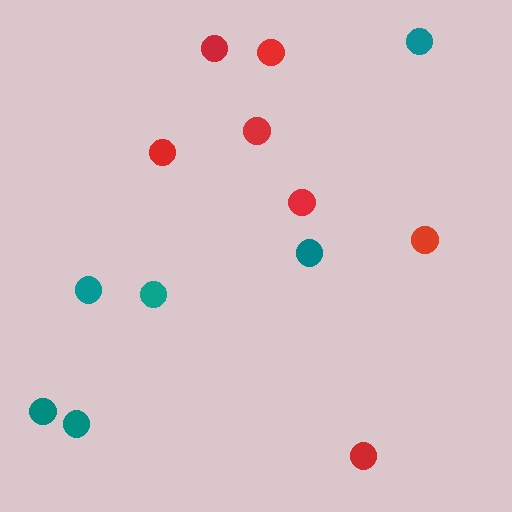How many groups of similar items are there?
There are 2 groups: one group of red circles (7) and one group of teal circles (6).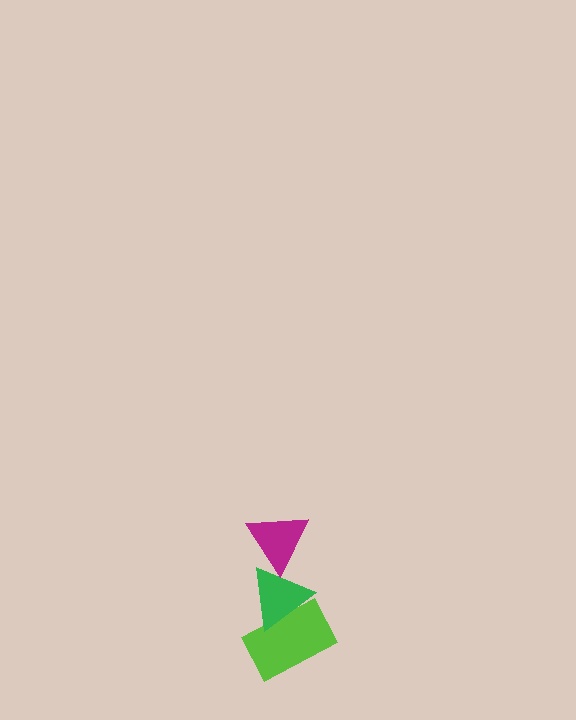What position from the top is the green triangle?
The green triangle is 2nd from the top.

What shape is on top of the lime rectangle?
The green triangle is on top of the lime rectangle.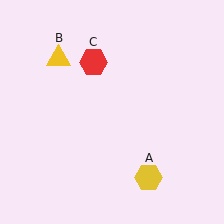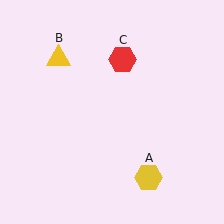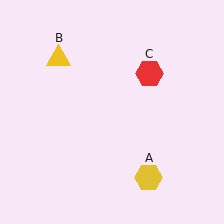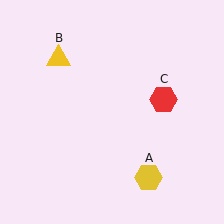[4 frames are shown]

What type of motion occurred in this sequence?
The red hexagon (object C) rotated clockwise around the center of the scene.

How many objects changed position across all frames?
1 object changed position: red hexagon (object C).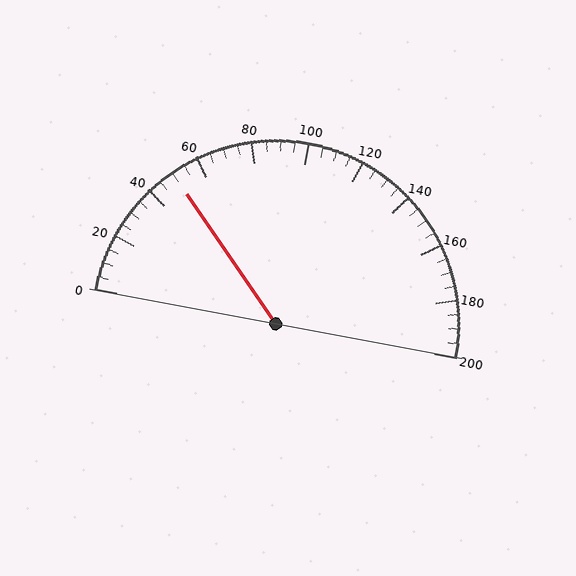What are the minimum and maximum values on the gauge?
The gauge ranges from 0 to 200.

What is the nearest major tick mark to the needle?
The nearest major tick mark is 40.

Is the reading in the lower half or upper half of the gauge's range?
The reading is in the lower half of the range (0 to 200).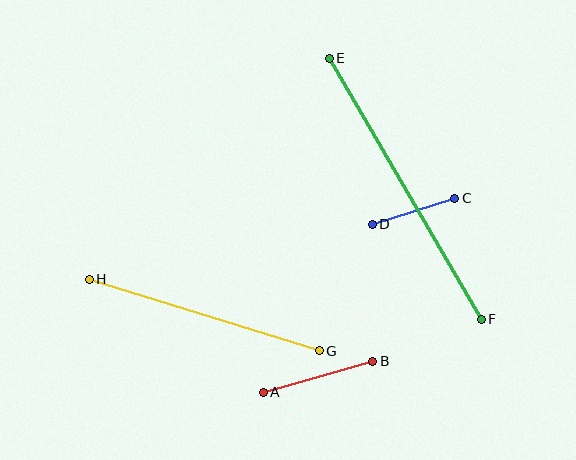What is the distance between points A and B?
The distance is approximately 114 pixels.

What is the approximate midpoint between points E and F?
The midpoint is at approximately (405, 189) pixels.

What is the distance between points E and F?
The distance is approximately 302 pixels.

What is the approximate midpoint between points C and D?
The midpoint is at approximately (413, 211) pixels.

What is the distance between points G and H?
The distance is approximately 241 pixels.